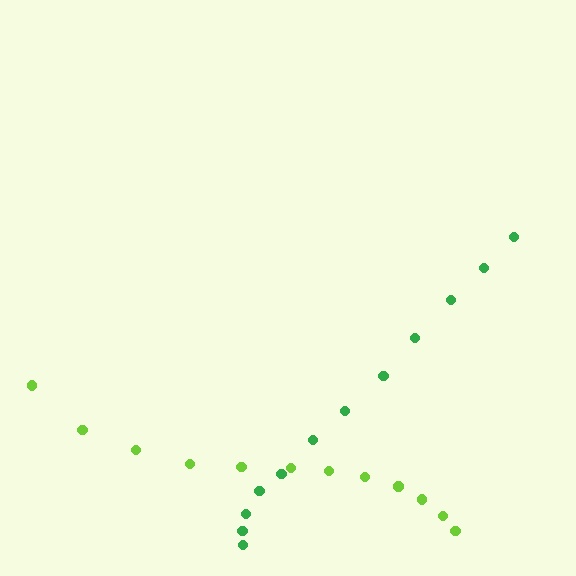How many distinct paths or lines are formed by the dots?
There are 2 distinct paths.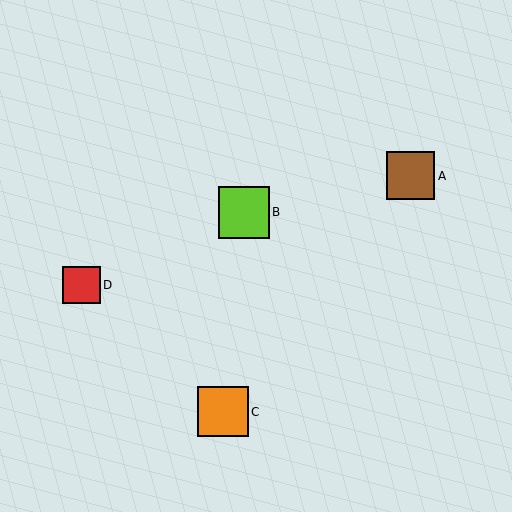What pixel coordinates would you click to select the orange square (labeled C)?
Click at (223, 412) to select the orange square C.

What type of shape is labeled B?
Shape B is a lime square.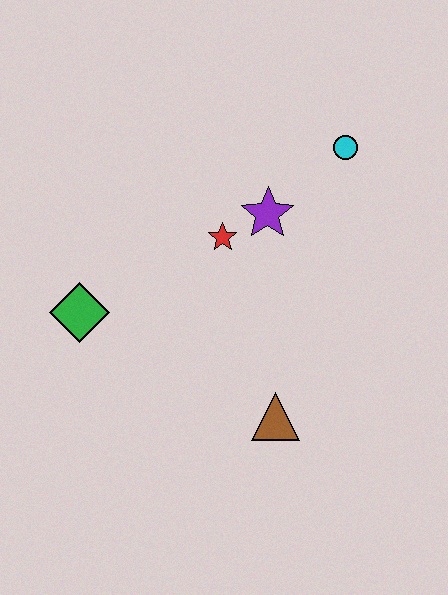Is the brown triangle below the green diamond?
Yes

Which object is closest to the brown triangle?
The red star is closest to the brown triangle.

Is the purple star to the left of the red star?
No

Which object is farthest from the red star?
The brown triangle is farthest from the red star.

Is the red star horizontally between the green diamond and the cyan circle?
Yes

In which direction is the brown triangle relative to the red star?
The brown triangle is below the red star.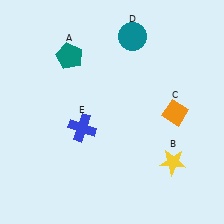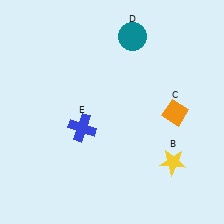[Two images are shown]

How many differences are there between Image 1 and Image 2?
There is 1 difference between the two images.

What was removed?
The teal pentagon (A) was removed in Image 2.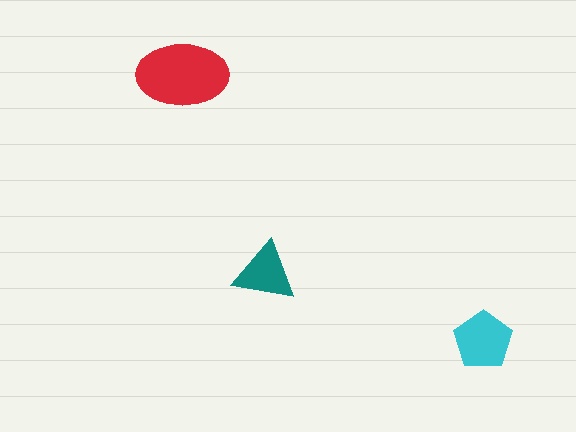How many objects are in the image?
There are 3 objects in the image.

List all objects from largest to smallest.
The red ellipse, the cyan pentagon, the teal triangle.